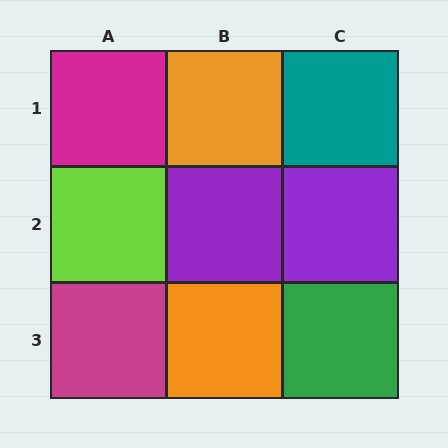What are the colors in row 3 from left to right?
Magenta, orange, green.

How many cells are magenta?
2 cells are magenta.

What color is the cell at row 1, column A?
Magenta.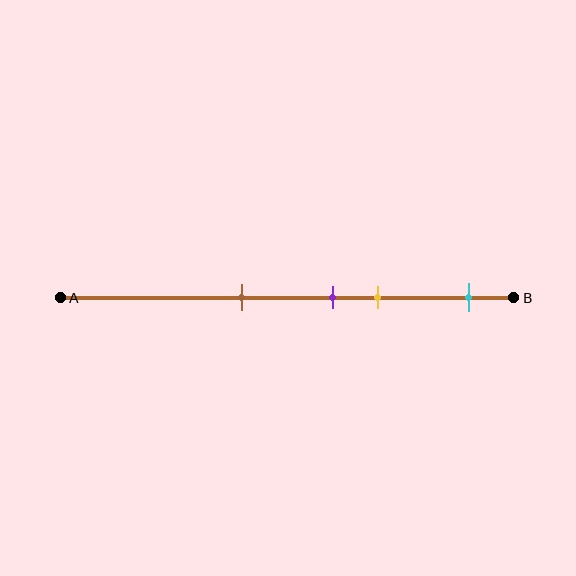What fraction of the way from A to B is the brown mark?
The brown mark is approximately 40% (0.4) of the way from A to B.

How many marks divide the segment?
There are 4 marks dividing the segment.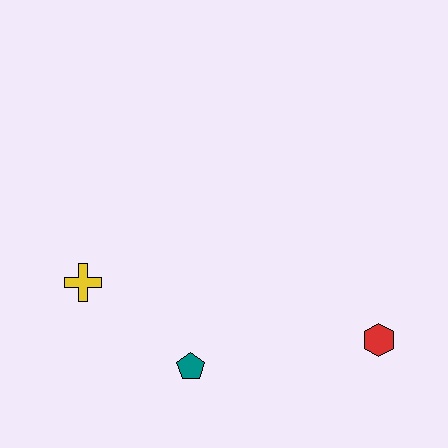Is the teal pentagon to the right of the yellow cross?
Yes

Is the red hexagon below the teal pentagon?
No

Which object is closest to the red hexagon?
The teal pentagon is closest to the red hexagon.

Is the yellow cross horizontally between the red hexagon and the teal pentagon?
No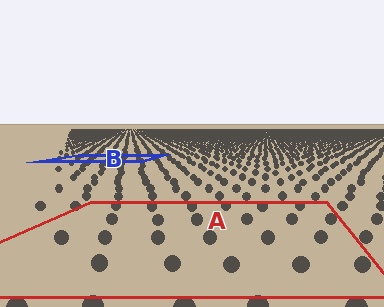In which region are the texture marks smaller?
The texture marks are smaller in region B, because it is farther away.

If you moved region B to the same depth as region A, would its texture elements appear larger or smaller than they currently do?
They would appear larger. At a closer depth, the same texture elements are projected at a bigger on-screen size.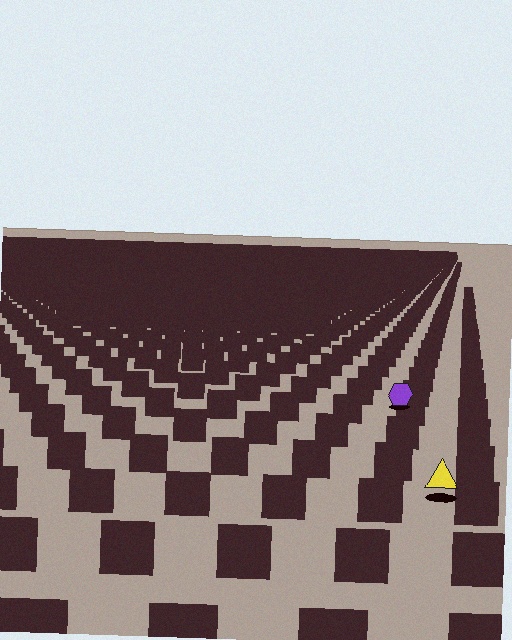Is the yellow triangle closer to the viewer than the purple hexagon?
Yes. The yellow triangle is closer — you can tell from the texture gradient: the ground texture is coarser near it.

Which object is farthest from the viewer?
The purple hexagon is farthest from the viewer. It appears smaller and the ground texture around it is denser.